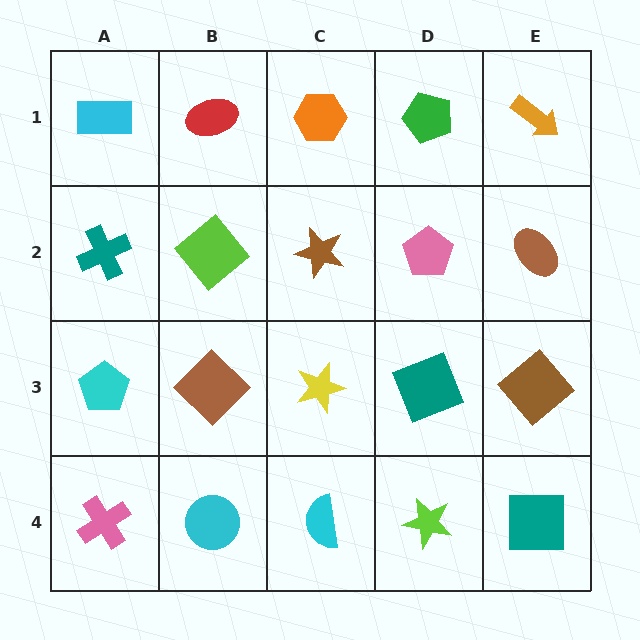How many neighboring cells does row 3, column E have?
3.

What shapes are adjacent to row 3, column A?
A teal cross (row 2, column A), a pink cross (row 4, column A), a brown diamond (row 3, column B).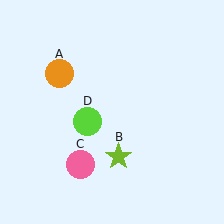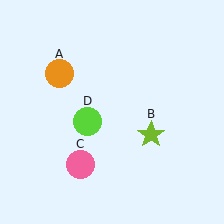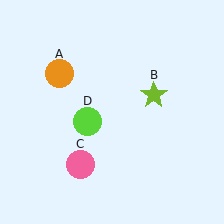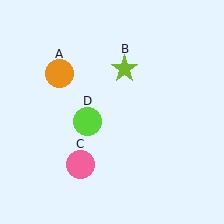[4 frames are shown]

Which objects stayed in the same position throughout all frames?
Orange circle (object A) and pink circle (object C) and lime circle (object D) remained stationary.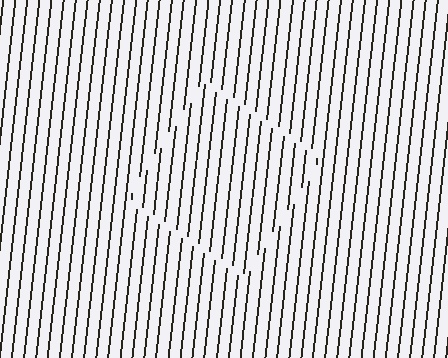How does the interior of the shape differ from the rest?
The interior of the shape contains the same grating, shifted by half a period — the contour is defined by the phase discontinuity where line-ends from the inner and outer gratings abut.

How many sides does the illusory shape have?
4 sides — the line-ends trace a square.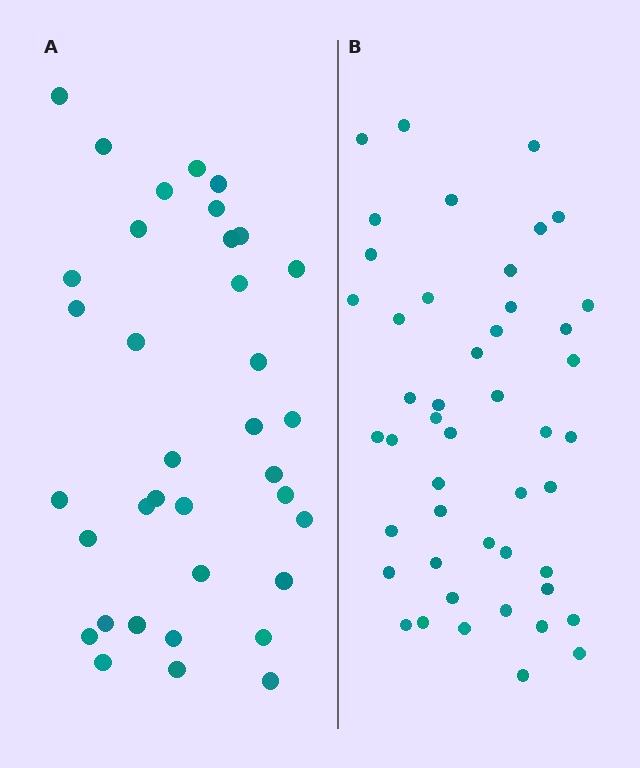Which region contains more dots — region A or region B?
Region B (the right region) has more dots.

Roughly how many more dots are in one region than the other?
Region B has roughly 12 or so more dots than region A.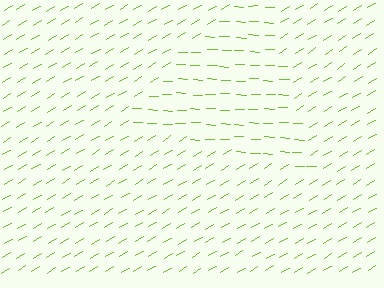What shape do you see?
I see a triangle.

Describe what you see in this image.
The image is filled with small lime line segments. A triangle region in the image has lines oriented differently from the surrounding lines, creating a visible texture boundary.